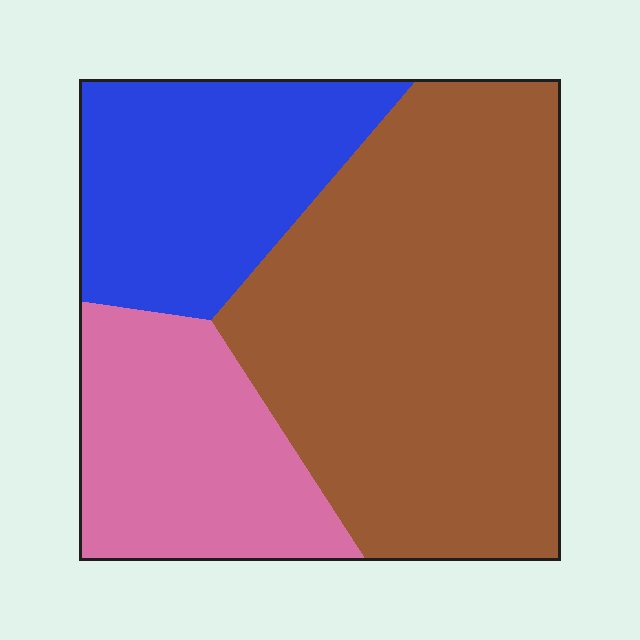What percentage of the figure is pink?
Pink takes up less than a quarter of the figure.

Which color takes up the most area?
Brown, at roughly 55%.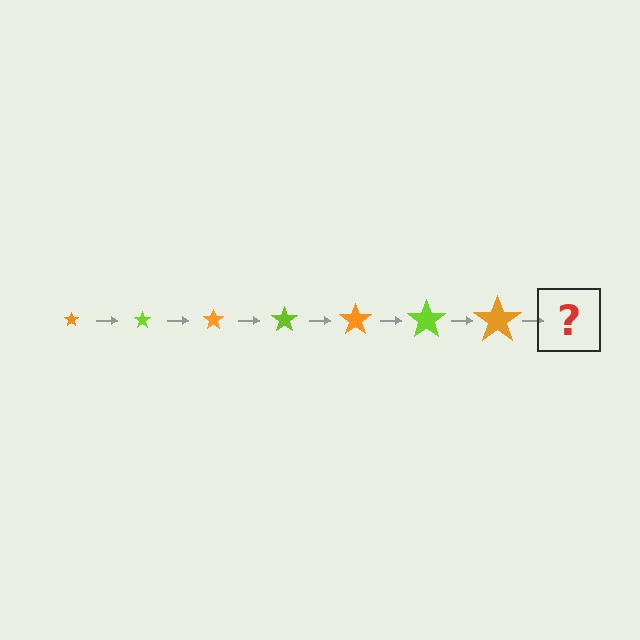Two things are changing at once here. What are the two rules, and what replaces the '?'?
The two rules are that the star grows larger each step and the color cycles through orange and lime. The '?' should be a lime star, larger than the previous one.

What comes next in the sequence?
The next element should be a lime star, larger than the previous one.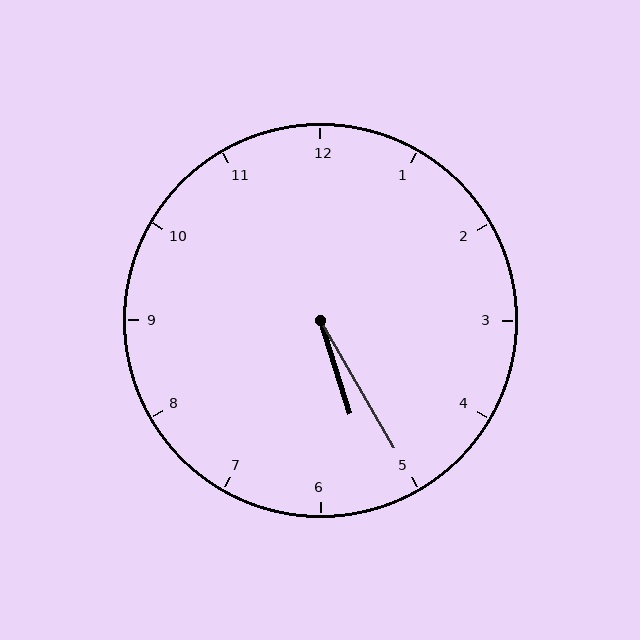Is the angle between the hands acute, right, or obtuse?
It is acute.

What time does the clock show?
5:25.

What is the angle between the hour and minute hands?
Approximately 12 degrees.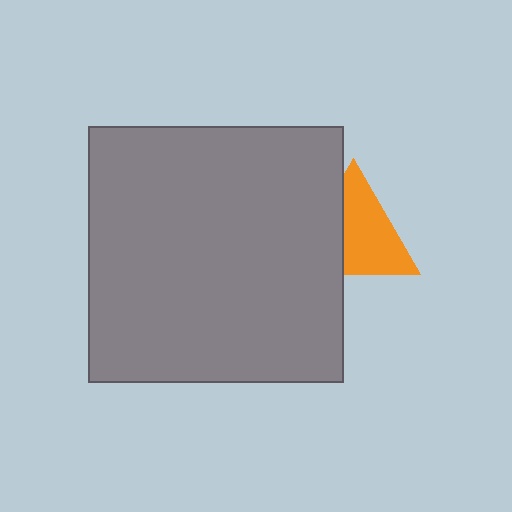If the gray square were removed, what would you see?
You would see the complete orange triangle.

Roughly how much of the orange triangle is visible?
About half of it is visible (roughly 64%).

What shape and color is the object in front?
The object in front is a gray square.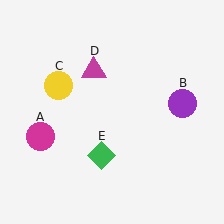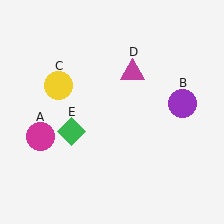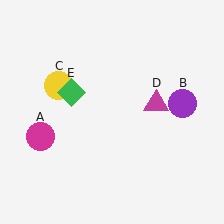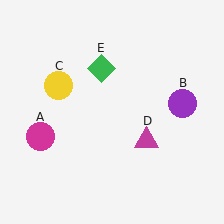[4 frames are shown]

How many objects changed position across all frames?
2 objects changed position: magenta triangle (object D), green diamond (object E).